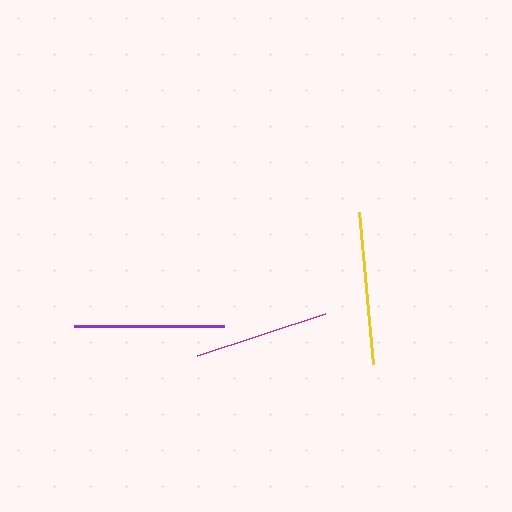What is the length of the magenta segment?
The magenta segment is approximately 135 pixels long.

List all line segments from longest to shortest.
From longest to shortest: yellow, purple, magenta.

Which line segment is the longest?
The yellow line is the longest at approximately 153 pixels.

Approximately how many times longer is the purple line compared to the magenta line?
The purple line is approximately 1.1 times the length of the magenta line.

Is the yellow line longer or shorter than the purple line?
The yellow line is longer than the purple line.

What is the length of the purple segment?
The purple segment is approximately 150 pixels long.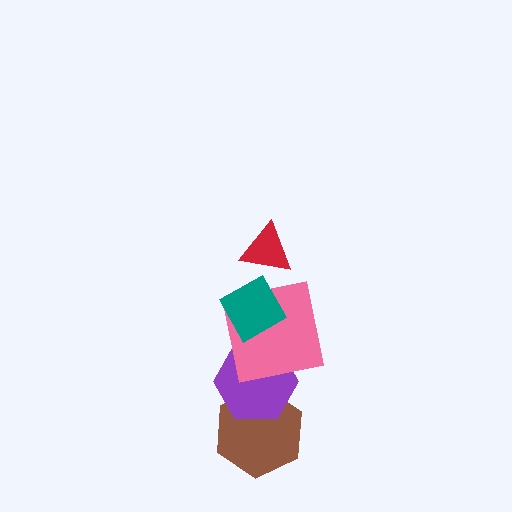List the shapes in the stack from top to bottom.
From top to bottom: the red triangle, the teal diamond, the pink square, the purple hexagon, the brown hexagon.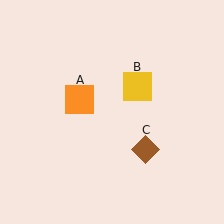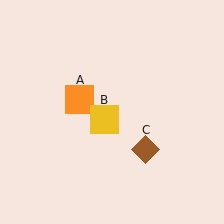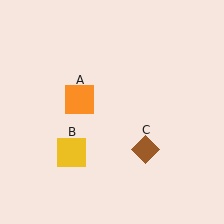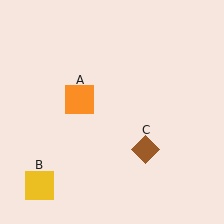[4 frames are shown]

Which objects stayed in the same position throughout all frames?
Orange square (object A) and brown diamond (object C) remained stationary.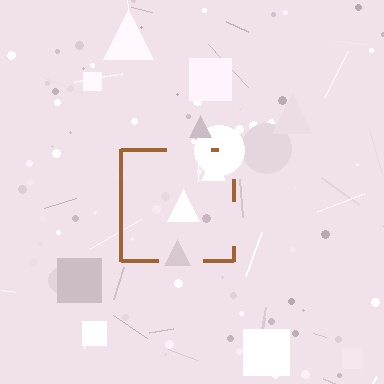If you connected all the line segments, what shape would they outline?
They would outline a square.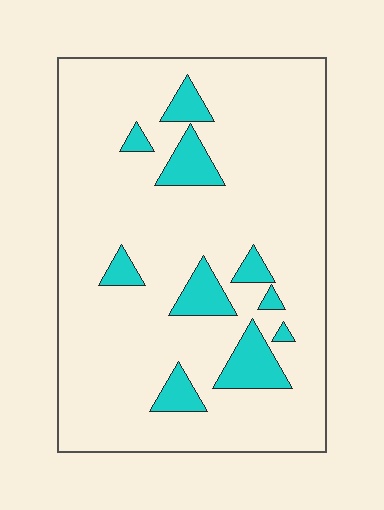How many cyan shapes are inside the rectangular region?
10.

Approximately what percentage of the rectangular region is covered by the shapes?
Approximately 15%.